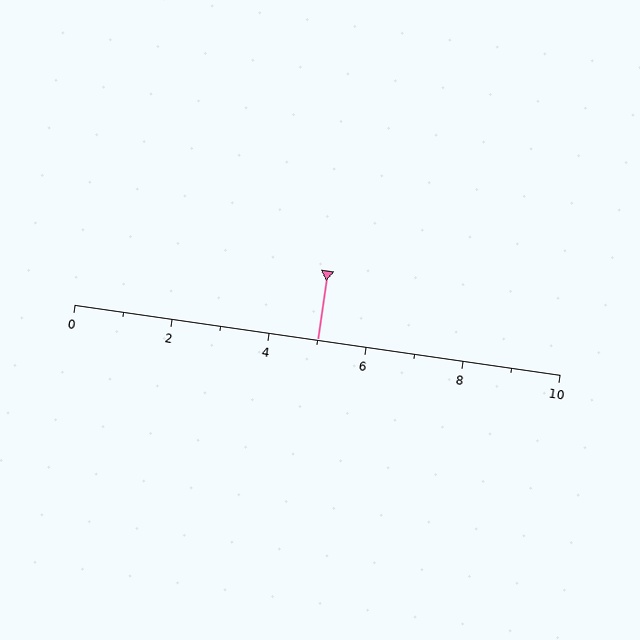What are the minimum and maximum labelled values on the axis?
The axis runs from 0 to 10.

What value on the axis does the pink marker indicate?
The marker indicates approximately 5.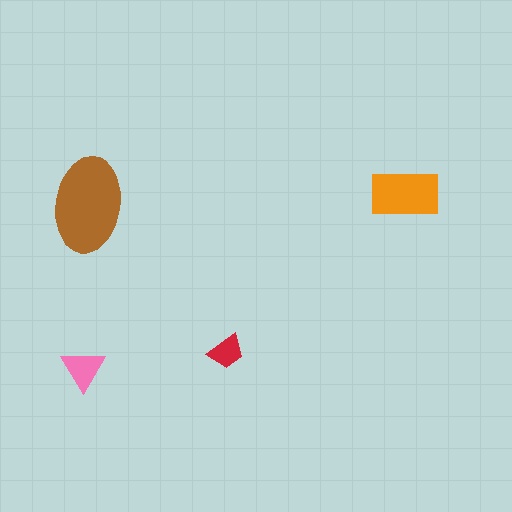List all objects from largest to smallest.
The brown ellipse, the orange rectangle, the pink triangle, the red trapezoid.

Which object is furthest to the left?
The pink triangle is leftmost.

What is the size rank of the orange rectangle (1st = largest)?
2nd.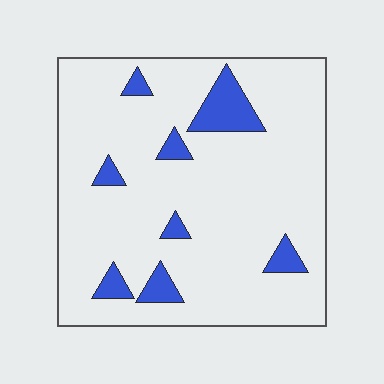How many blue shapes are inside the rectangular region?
8.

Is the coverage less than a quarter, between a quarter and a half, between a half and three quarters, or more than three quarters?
Less than a quarter.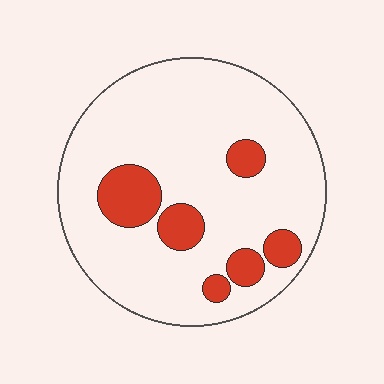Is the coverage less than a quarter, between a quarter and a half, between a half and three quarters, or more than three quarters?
Less than a quarter.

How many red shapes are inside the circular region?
6.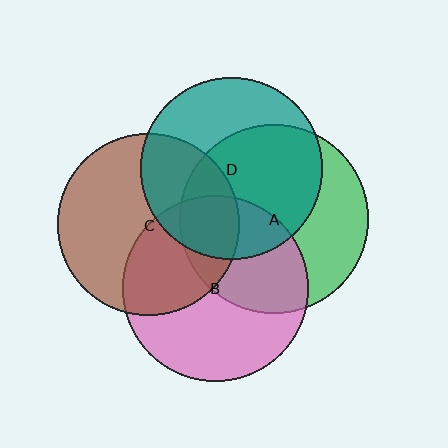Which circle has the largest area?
Circle A (green).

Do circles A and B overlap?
Yes.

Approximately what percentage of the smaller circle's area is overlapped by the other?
Approximately 40%.